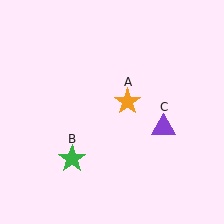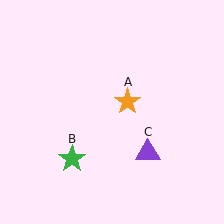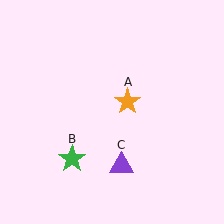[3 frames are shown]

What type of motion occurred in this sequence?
The purple triangle (object C) rotated clockwise around the center of the scene.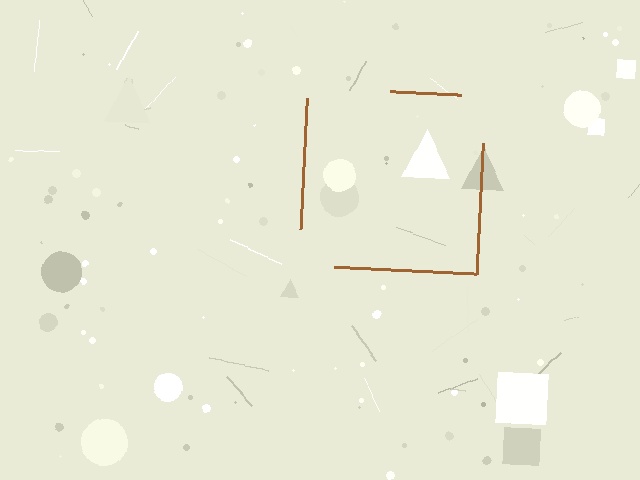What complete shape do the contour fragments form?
The contour fragments form a square.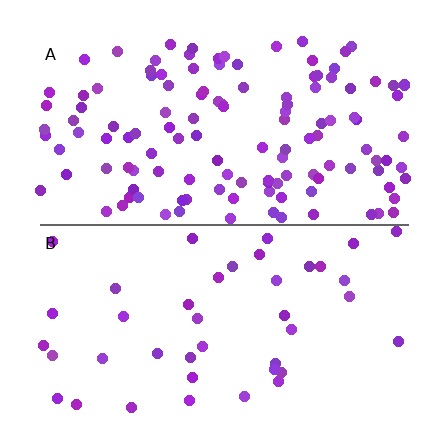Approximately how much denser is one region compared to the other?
Approximately 3.2× — region A over region B.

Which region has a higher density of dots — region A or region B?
A (the top).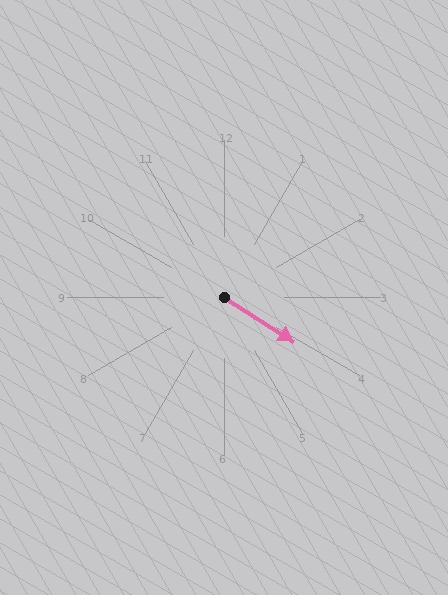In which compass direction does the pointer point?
Southeast.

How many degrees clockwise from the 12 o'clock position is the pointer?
Approximately 122 degrees.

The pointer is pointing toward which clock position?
Roughly 4 o'clock.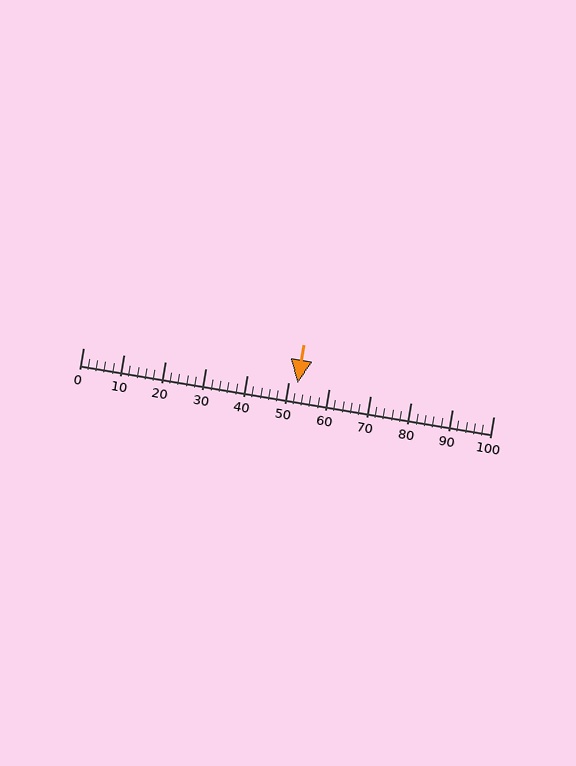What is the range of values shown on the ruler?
The ruler shows values from 0 to 100.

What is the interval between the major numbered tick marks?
The major tick marks are spaced 10 units apart.